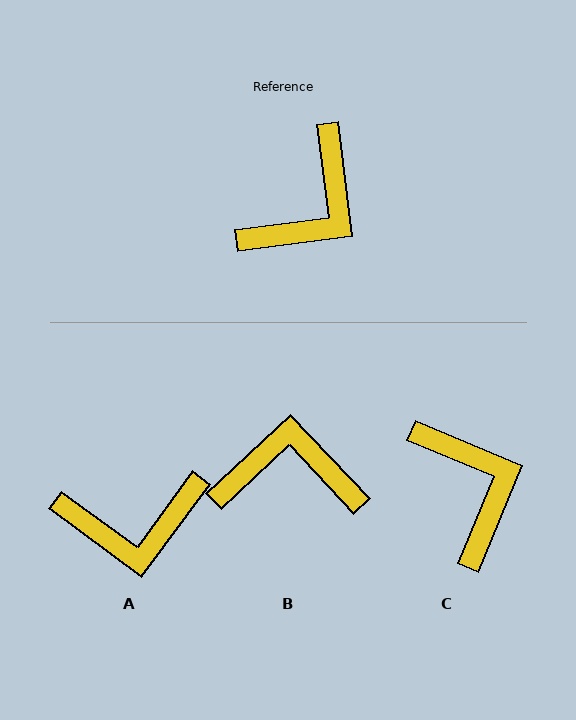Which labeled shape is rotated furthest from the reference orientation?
B, about 126 degrees away.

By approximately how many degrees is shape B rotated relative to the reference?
Approximately 126 degrees counter-clockwise.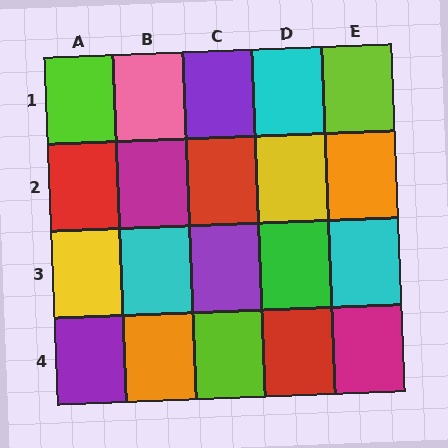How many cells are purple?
3 cells are purple.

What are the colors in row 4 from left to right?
Purple, orange, lime, red, magenta.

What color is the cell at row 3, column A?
Yellow.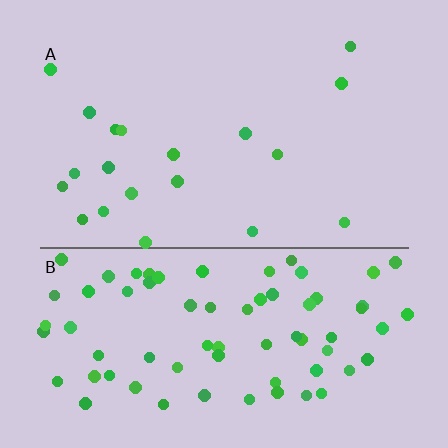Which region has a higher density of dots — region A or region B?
B (the bottom).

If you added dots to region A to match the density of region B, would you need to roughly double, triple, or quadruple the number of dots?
Approximately quadruple.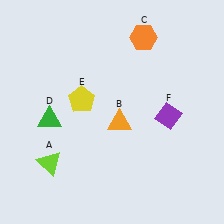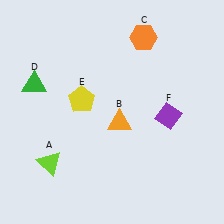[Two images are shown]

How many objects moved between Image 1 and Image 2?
1 object moved between the two images.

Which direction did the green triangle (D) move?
The green triangle (D) moved up.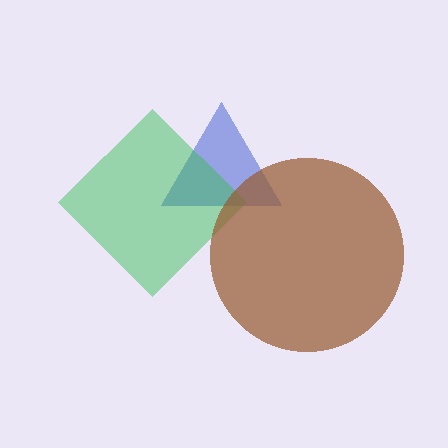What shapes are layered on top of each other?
The layered shapes are: a blue triangle, a green diamond, a brown circle.